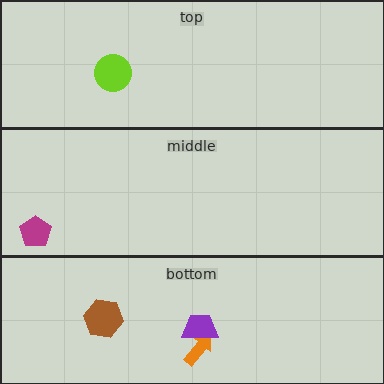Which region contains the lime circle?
The top region.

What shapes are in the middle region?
The magenta pentagon.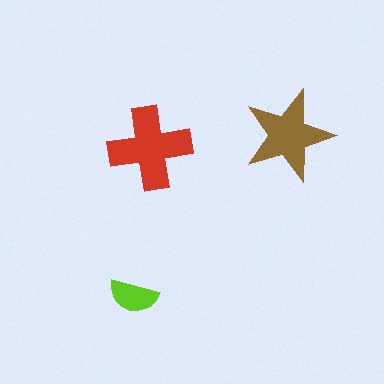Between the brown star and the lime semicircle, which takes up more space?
The brown star.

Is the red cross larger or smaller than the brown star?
Larger.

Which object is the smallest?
The lime semicircle.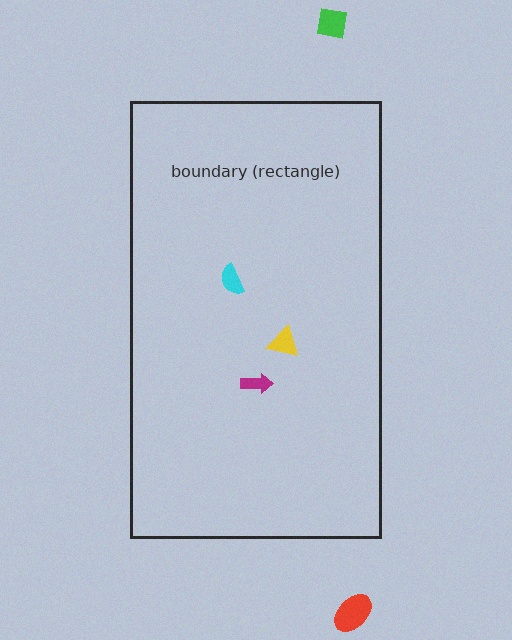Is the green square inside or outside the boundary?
Outside.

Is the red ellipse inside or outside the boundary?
Outside.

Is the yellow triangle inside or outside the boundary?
Inside.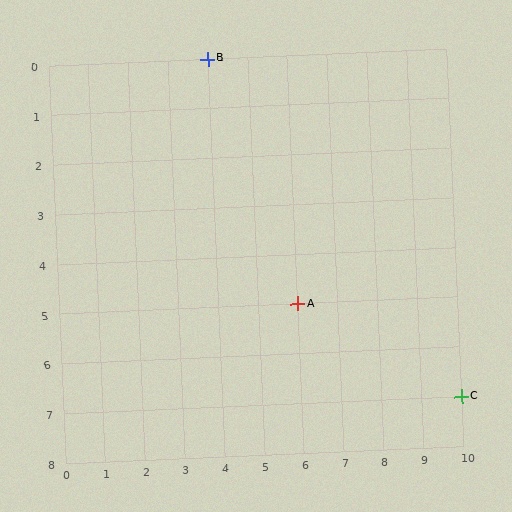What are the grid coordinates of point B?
Point B is at grid coordinates (4, 0).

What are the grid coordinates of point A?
Point A is at grid coordinates (6, 5).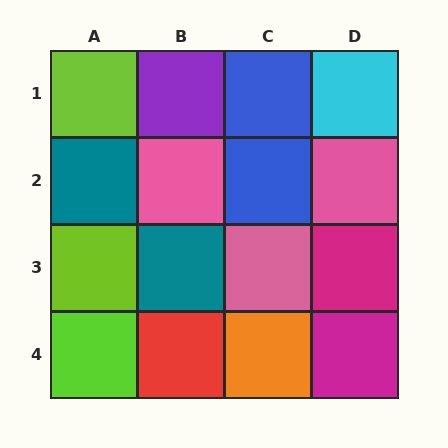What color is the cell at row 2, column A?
Teal.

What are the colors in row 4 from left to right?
Lime, red, orange, magenta.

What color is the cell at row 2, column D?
Pink.